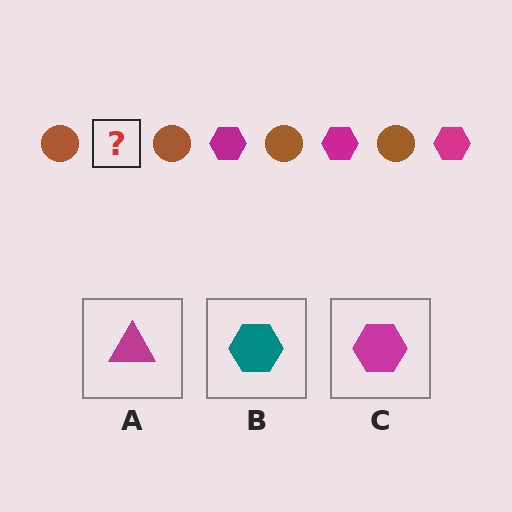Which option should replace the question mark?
Option C.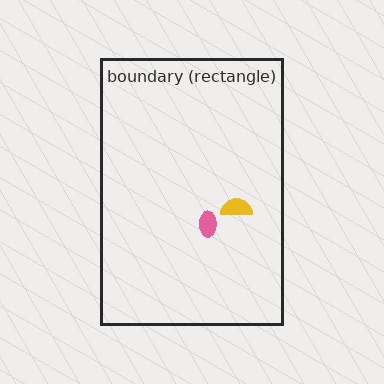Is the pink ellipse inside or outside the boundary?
Inside.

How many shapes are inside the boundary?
2 inside, 0 outside.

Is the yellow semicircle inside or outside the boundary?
Inside.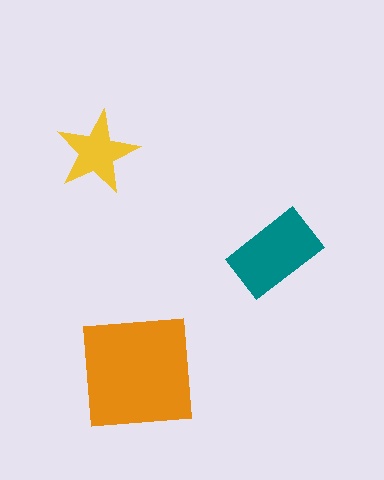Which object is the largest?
The orange square.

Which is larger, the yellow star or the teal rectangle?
The teal rectangle.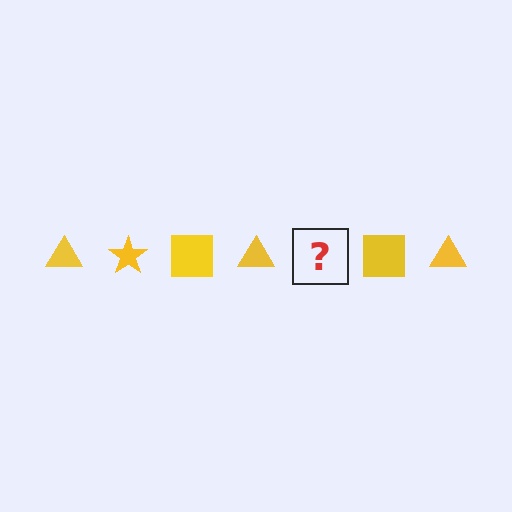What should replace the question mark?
The question mark should be replaced with a yellow star.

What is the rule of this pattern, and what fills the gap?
The rule is that the pattern cycles through triangle, star, square shapes in yellow. The gap should be filled with a yellow star.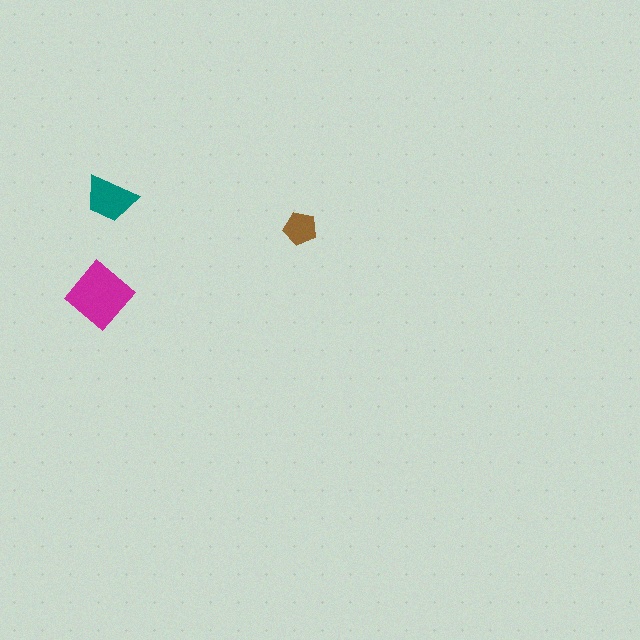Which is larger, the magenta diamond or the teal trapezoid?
The magenta diamond.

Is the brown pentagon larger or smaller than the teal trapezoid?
Smaller.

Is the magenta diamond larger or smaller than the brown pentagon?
Larger.